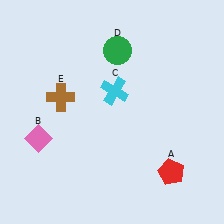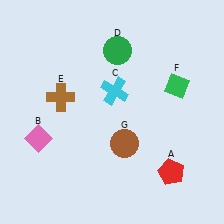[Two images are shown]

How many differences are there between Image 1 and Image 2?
There are 2 differences between the two images.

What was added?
A green diamond (F), a brown circle (G) were added in Image 2.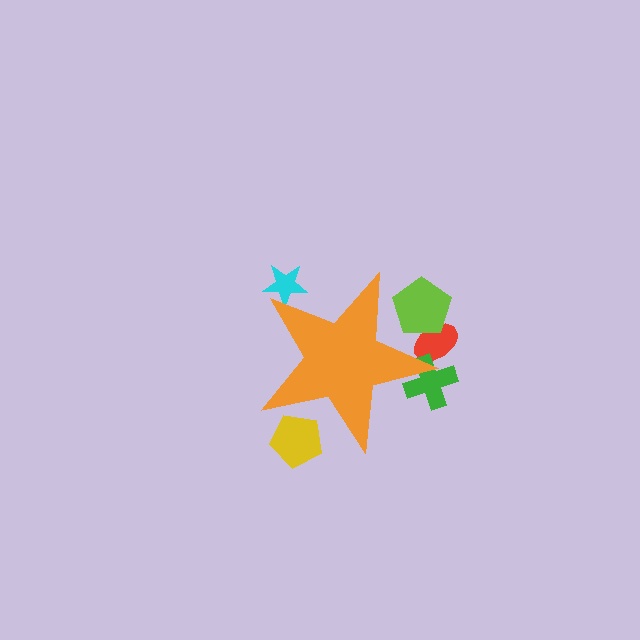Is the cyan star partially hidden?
Yes, the cyan star is partially hidden behind the orange star.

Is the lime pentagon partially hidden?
Yes, the lime pentagon is partially hidden behind the orange star.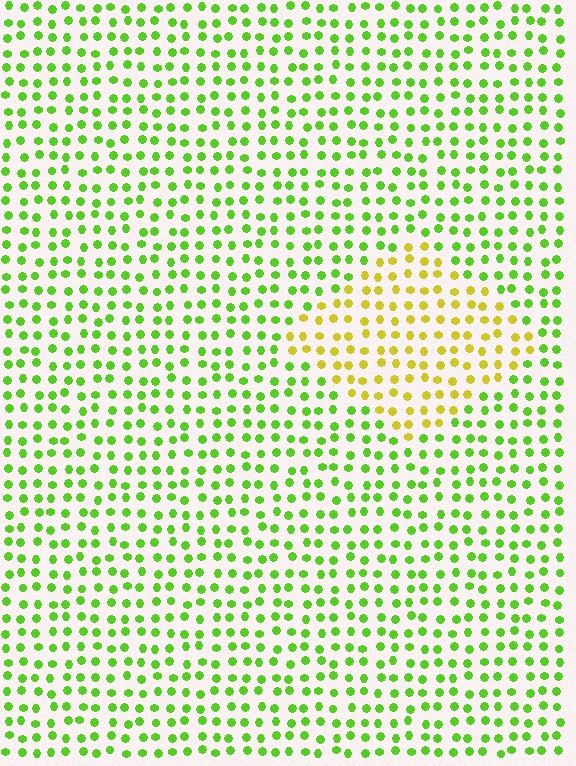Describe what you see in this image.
The image is filled with small lime elements in a uniform arrangement. A diamond-shaped region is visible where the elements are tinted to a slightly different hue, forming a subtle color boundary.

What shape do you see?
I see a diamond.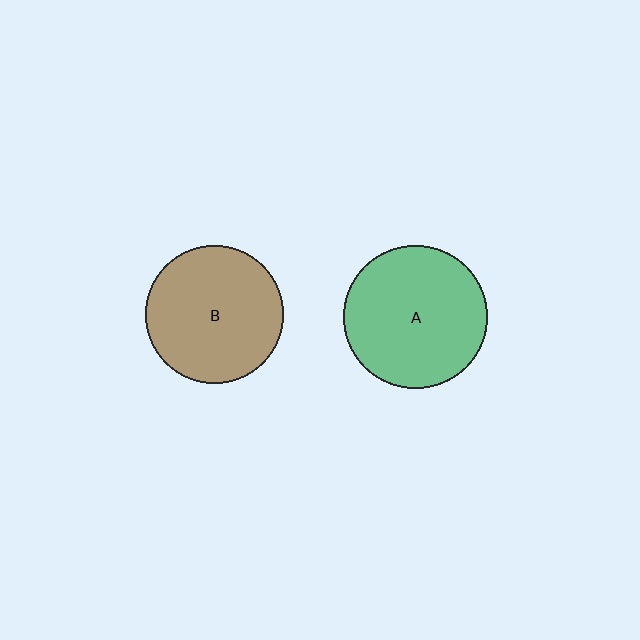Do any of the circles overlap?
No, none of the circles overlap.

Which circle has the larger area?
Circle A (green).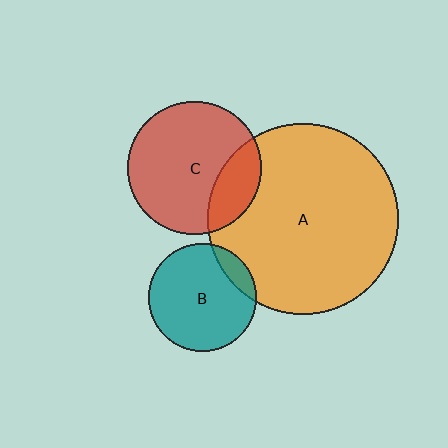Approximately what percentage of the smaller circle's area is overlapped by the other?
Approximately 20%.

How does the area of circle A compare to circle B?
Approximately 3.1 times.